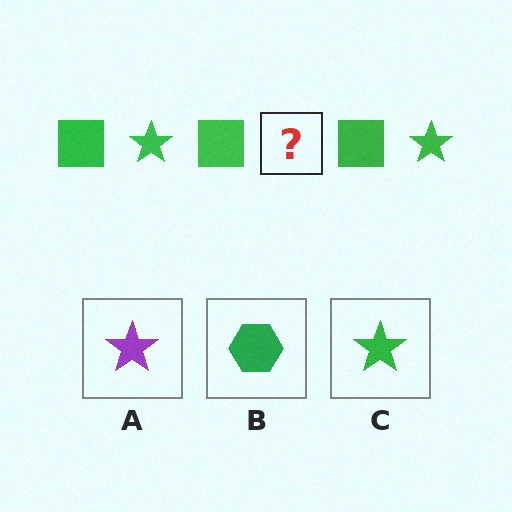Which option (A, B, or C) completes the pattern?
C.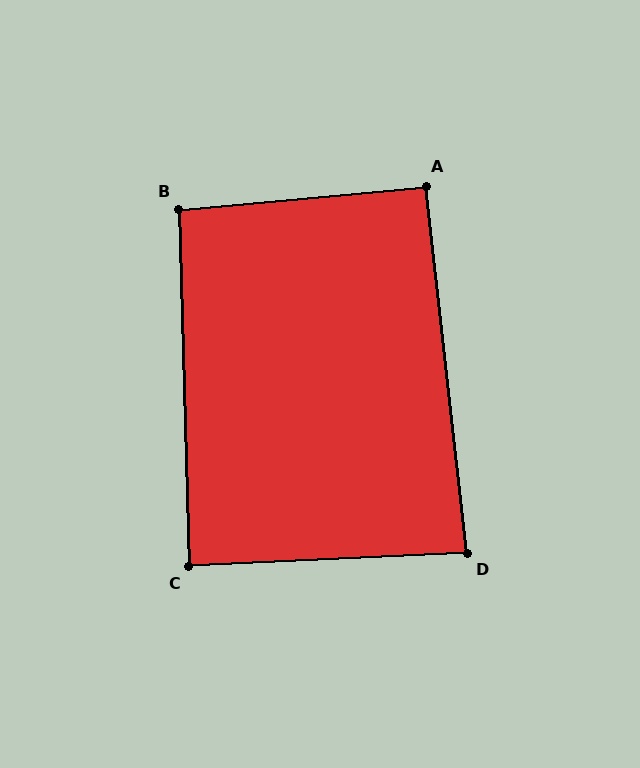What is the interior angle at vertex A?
Approximately 91 degrees (approximately right).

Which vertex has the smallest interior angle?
D, at approximately 86 degrees.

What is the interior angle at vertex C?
Approximately 89 degrees (approximately right).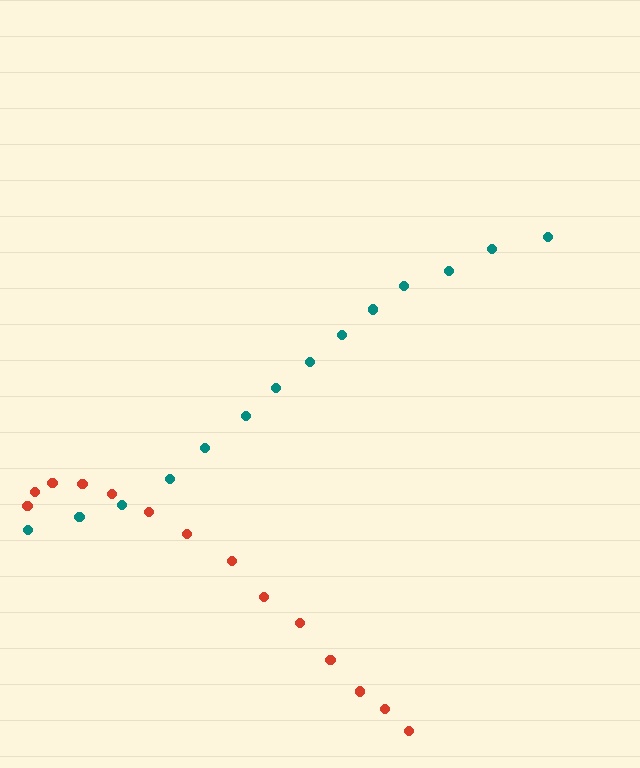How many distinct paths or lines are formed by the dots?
There are 2 distinct paths.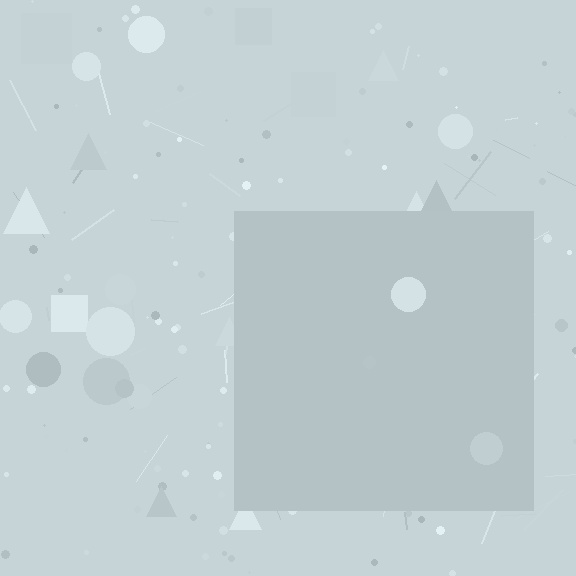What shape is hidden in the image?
A square is hidden in the image.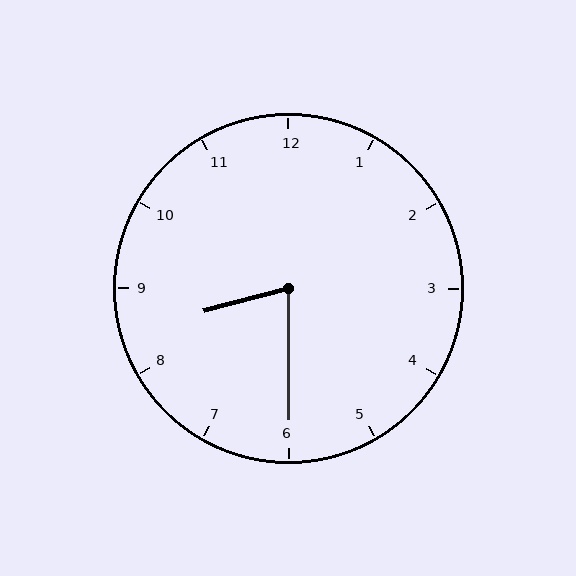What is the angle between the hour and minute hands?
Approximately 75 degrees.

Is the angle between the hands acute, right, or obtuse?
It is acute.